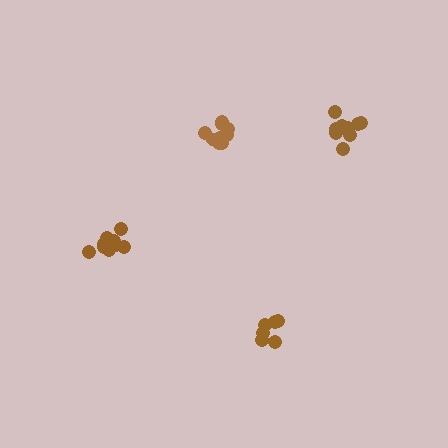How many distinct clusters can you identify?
There are 4 distinct clusters.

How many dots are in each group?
Group 1: 9 dots, Group 2: 6 dots, Group 3: 9 dots, Group 4: 10 dots (34 total).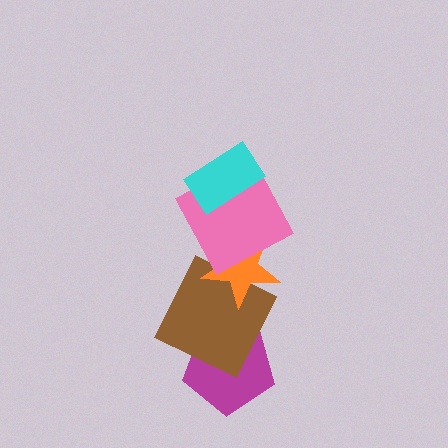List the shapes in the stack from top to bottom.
From top to bottom: the cyan rectangle, the pink square, the orange star, the brown square, the magenta pentagon.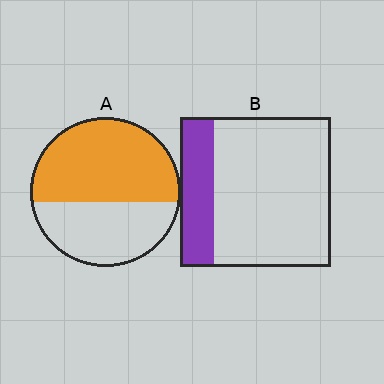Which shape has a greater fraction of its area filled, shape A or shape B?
Shape A.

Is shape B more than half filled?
No.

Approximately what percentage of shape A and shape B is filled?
A is approximately 60% and B is approximately 25%.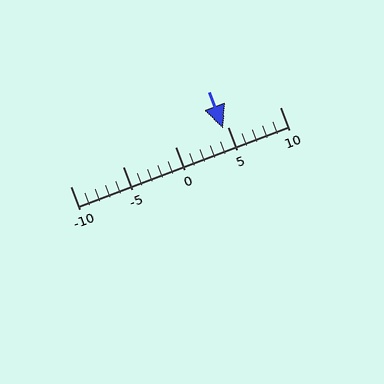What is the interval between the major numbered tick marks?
The major tick marks are spaced 5 units apart.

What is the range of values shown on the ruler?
The ruler shows values from -10 to 10.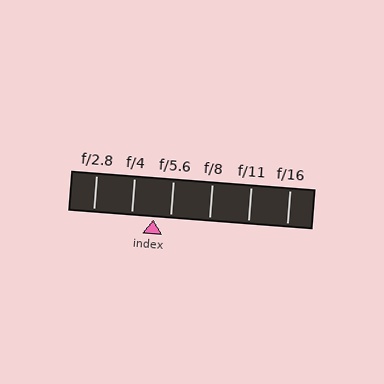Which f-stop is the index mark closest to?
The index mark is closest to f/5.6.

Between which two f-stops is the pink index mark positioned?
The index mark is between f/4 and f/5.6.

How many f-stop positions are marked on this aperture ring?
There are 6 f-stop positions marked.